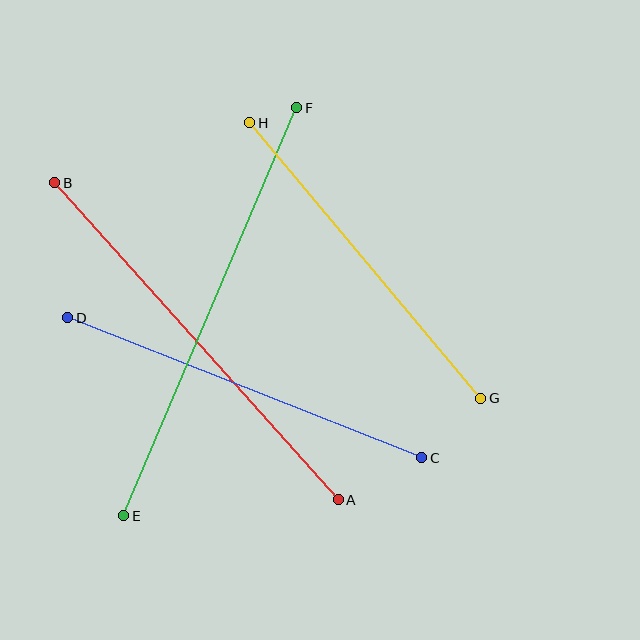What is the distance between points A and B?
The distance is approximately 425 pixels.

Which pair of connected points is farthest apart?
Points E and F are farthest apart.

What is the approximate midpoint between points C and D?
The midpoint is at approximately (245, 388) pixels.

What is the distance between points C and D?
The distance is approximately 381 pixels.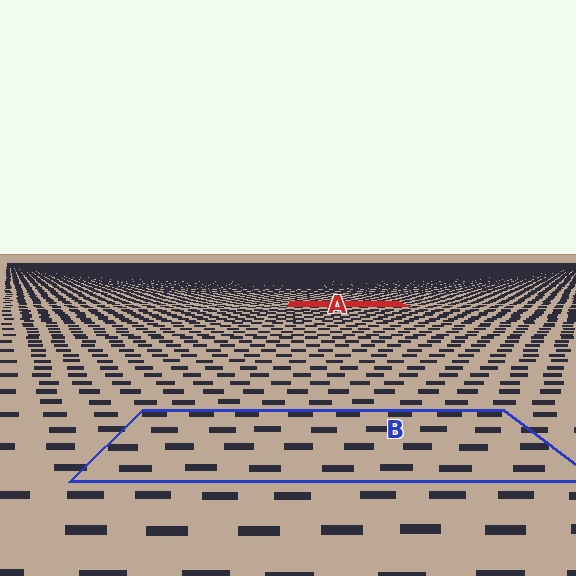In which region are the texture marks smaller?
The texture marks are smaller in region A, because it is farther away.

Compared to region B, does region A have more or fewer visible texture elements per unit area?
Region A has more texture elements per unit area — they are packed more densely because it is farther away.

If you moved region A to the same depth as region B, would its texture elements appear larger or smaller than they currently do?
They would appear larger. At a closer depth, the same texture elements are projected at a bigger on-screen size.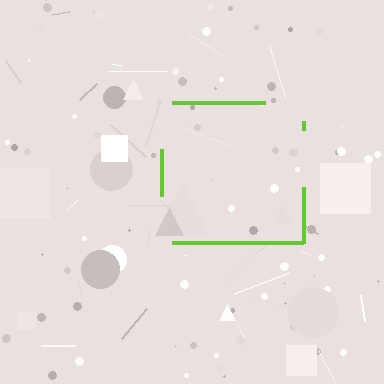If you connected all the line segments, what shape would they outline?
They would outline a square.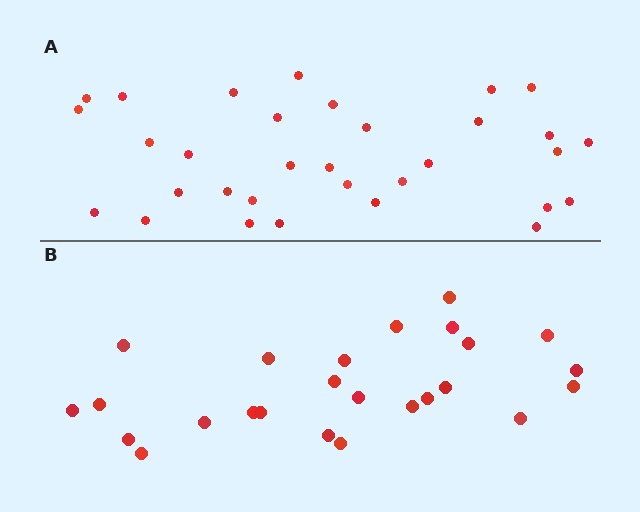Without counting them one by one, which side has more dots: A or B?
Region A (the top region) has more dots.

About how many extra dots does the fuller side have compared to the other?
Region A has roughly 8 or so more dots than region B.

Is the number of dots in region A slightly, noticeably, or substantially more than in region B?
Region A has noticeably more, but not dramatically so. The ratio is roughly 1.3 to 1.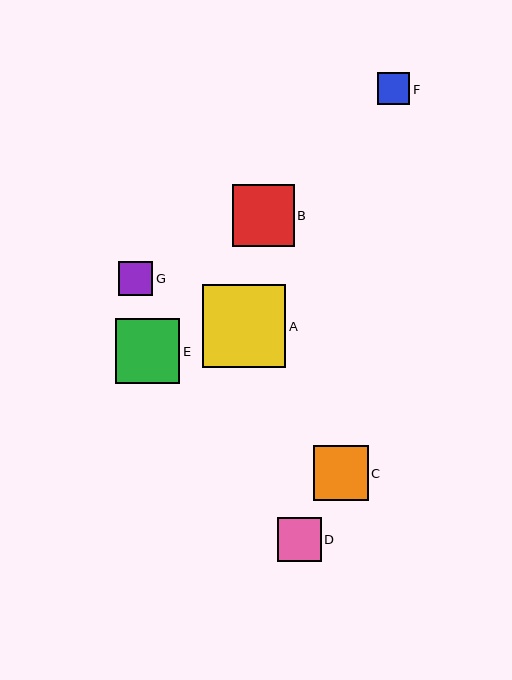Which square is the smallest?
Square F is the smallest with a size of approximately 32 pixels.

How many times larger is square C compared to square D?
Square C is approximately 1.3 times the size of square D.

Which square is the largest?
Square A is the largest with a size of approximately 83 pixels.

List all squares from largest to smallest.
From largest to smallest: A, E, B, C, D, G, F.